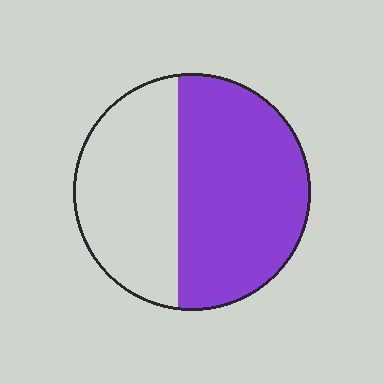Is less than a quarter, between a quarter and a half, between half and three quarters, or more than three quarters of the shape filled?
Between half and three quarters.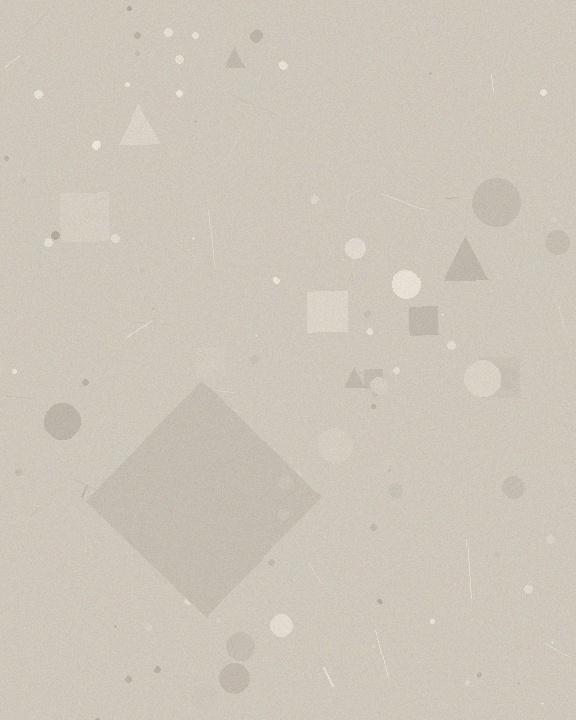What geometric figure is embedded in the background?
A diamond is embedded in the background.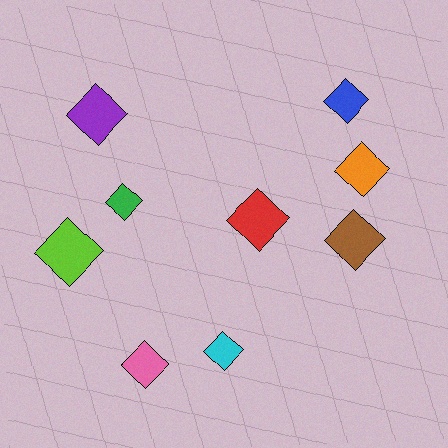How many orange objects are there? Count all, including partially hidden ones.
There is 1 orange object.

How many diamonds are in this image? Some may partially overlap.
There are 9 diamonds.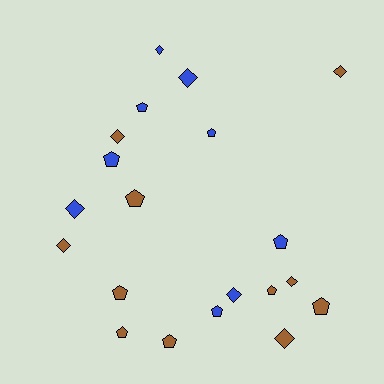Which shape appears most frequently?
Pentagon, with 11 objects.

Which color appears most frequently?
Brown, with 11 objects.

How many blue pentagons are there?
There are 5 blue pentagons.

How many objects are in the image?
There are 20 objects.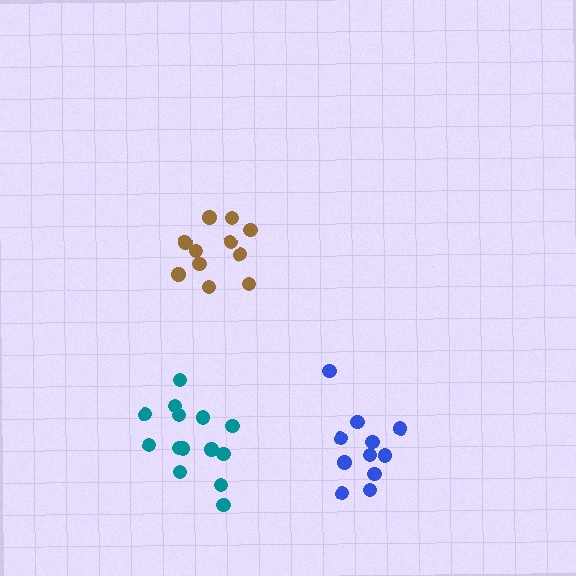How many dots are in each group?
Group 1: 11 dots, Group 2: 11 dots, Group 3: 14 dots (36 total).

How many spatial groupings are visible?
There are 3 spatial groupings.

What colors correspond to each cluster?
The clusters are colored: brown, blue, teal.